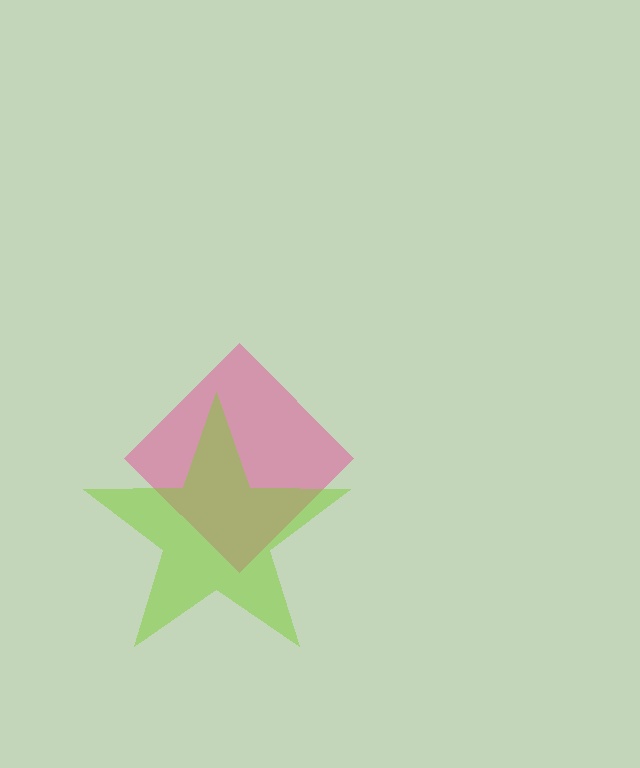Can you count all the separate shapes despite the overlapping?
Yes, there are 2 separate shapes.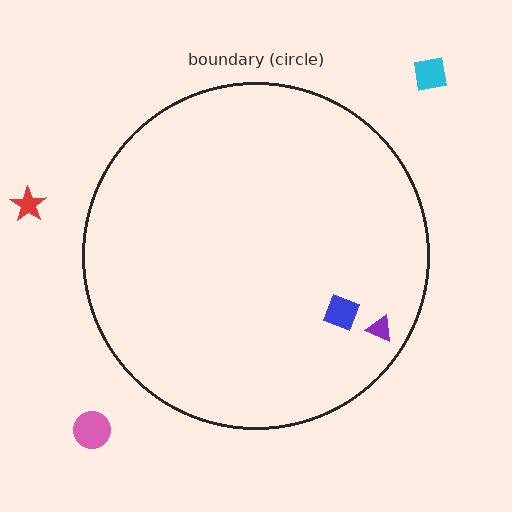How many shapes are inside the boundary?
2 inside, 3 outside.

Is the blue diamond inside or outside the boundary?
Inside.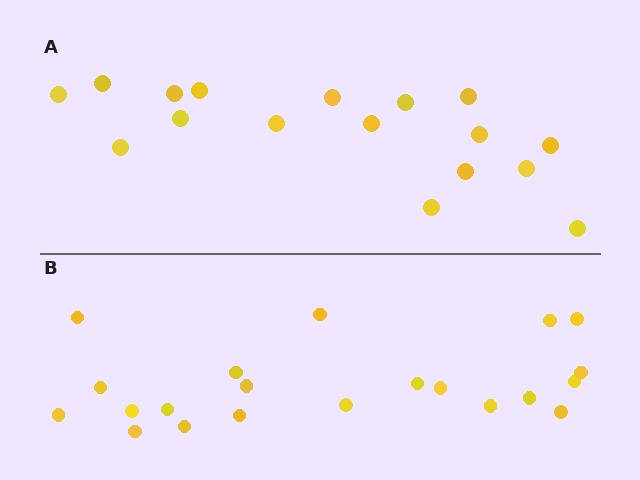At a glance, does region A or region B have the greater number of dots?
Region B (the bottom region) has more dots.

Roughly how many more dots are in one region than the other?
Region B has about 4 more dots than region A.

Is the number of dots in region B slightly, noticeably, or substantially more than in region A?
Region B has only slightly more — the two regions are fairly close. The ratio is roughly 1.2 to 1.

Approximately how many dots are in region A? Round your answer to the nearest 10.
About 20 dots. (The exact count is 17, which rounds to 20.)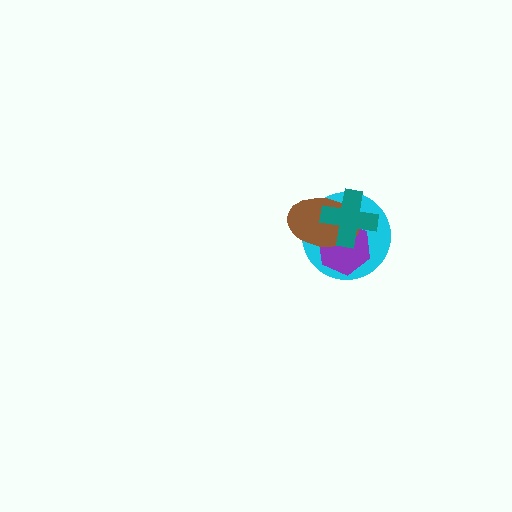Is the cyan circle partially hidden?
Yes, it is partially covered by another shape.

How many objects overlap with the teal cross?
3 objects overlap with the teal cross.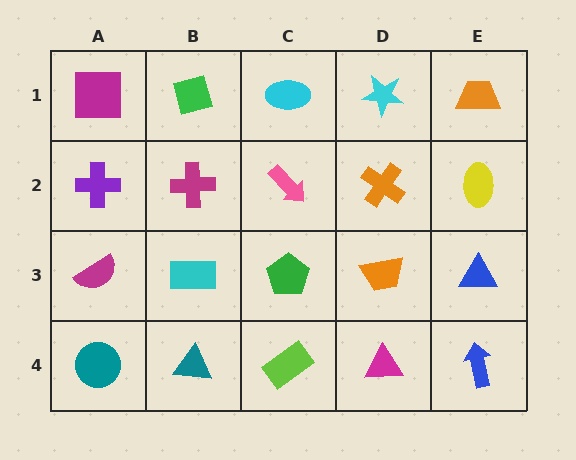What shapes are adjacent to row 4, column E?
A blue triangle (row 3, column E), a magenta triangle (row 4, column D).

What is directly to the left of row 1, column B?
A magenta square.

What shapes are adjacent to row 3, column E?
A yellow ellipse (row 2, column E), a blue arrow (row 4, column E), an orange trapezoid (row 3, column D).